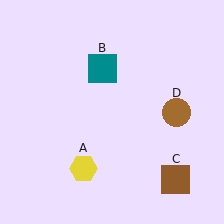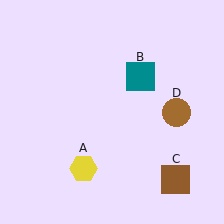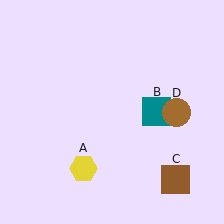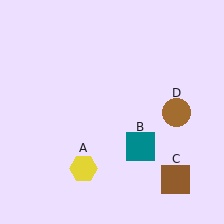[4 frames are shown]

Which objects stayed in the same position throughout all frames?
Yellow hexagon (object A) and brown square (object C) and brown circle (object D) remained stationary.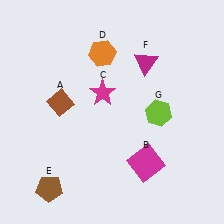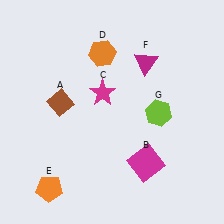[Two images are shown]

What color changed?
The pentagon (E) changed from brown in Image 1 to orange in Image 2.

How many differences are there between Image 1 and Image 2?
There is 1 difference between the two images.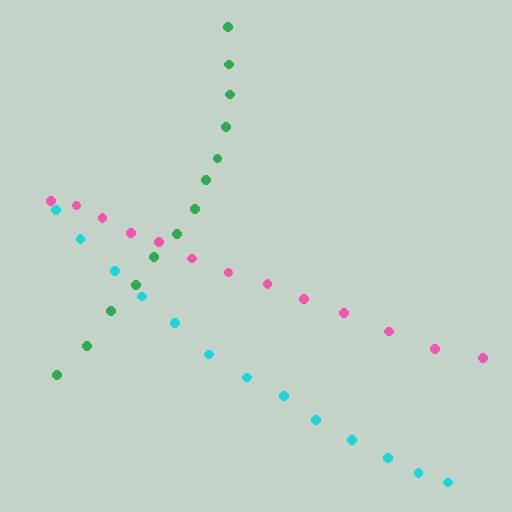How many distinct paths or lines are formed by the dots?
There are 3 distinct paths.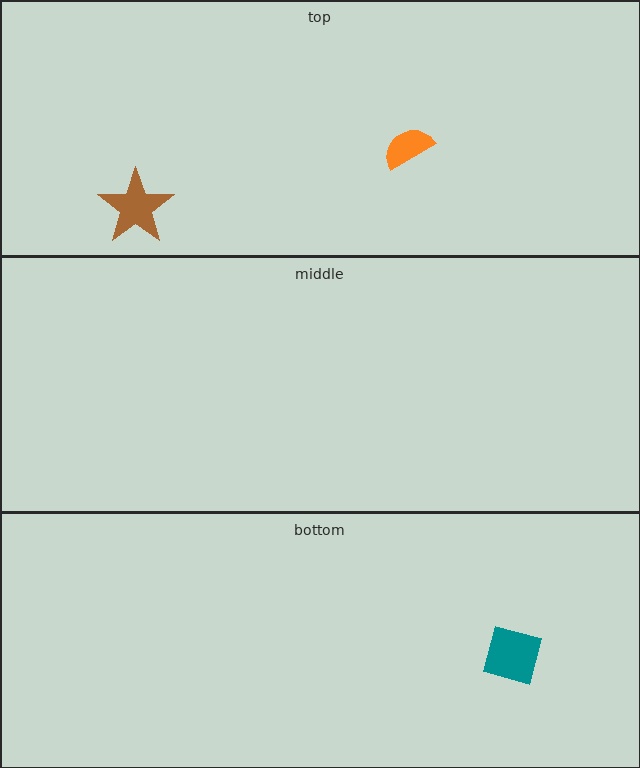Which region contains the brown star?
The top region.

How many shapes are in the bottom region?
1.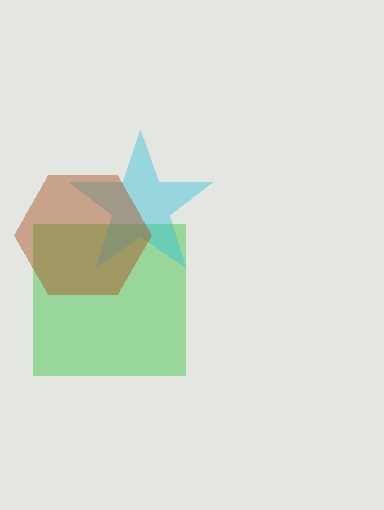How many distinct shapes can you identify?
There are 3 distinct shapes: a green square, a cyan star, a brown hexagon.